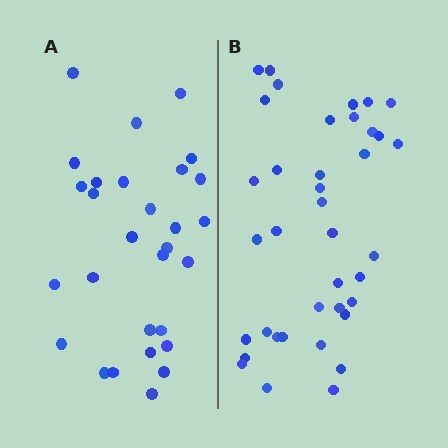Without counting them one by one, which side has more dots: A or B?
Region B (the right region) has more dots.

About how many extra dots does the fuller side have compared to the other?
Region B has roughly 8 or so more dots than region A.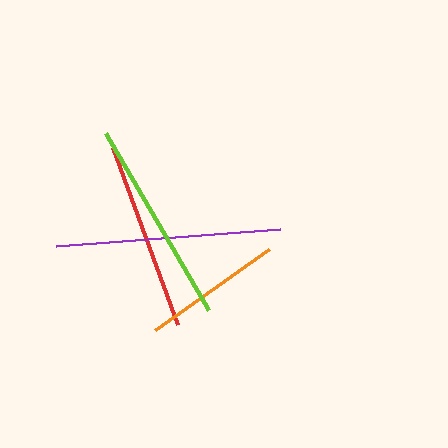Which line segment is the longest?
The purple line is the longest at approximately 224 pixels.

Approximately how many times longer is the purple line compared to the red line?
The purple line is approximately 1.2 times the length of the red line.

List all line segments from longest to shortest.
From longest to shortest: purple, lime, red, orange.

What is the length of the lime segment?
The lime segment is approximately 205 pixels long.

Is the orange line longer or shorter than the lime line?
The lime line is longer than the orange line.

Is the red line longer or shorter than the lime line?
The lime line is longer than the red line.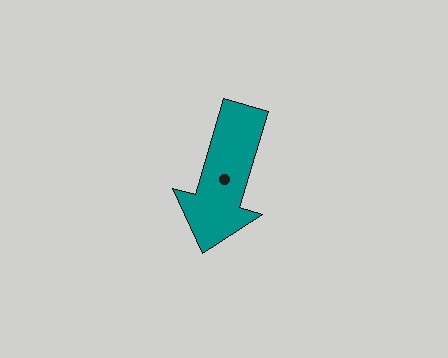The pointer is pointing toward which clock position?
Roughly 7 o'clock.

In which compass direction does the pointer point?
South.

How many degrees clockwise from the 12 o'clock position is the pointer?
Approximately 196 degrees.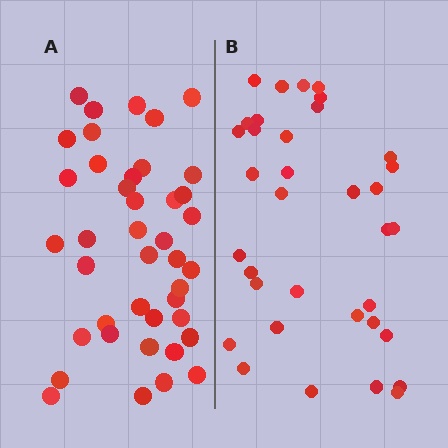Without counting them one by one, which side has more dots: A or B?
Region A (the left region) has more dots.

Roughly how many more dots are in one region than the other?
Region A has about 6 more dots than region B.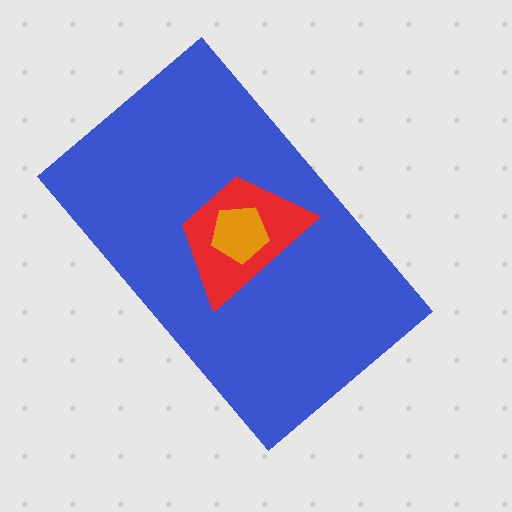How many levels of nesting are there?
3.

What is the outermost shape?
The blue rectangle.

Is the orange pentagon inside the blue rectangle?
Yes.